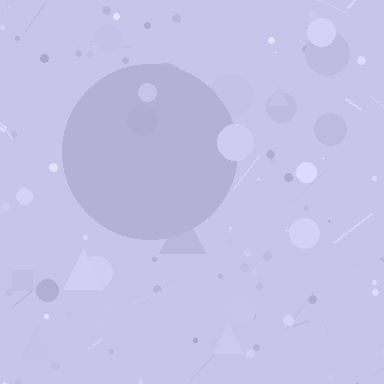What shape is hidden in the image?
A circle is hidden in the image.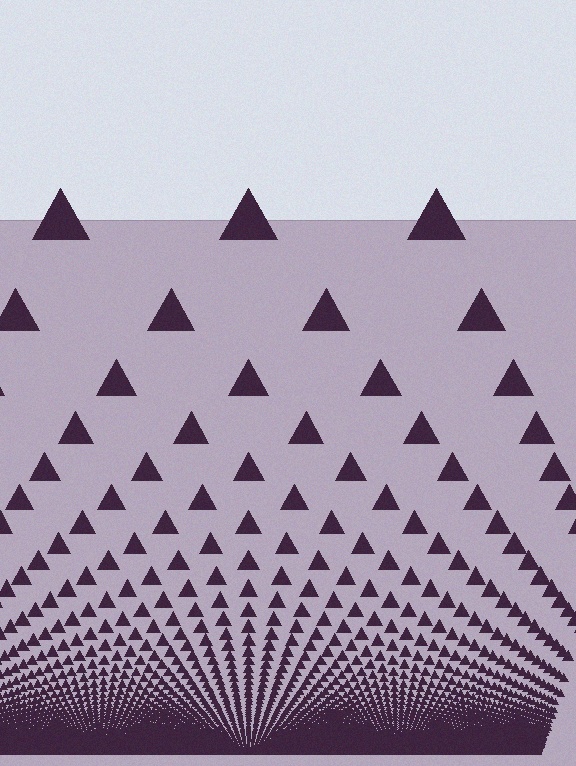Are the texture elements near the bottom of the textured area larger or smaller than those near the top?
Smaller. The gradient is inverted — elements near the bottom are smaller and denser.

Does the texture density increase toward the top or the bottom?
Density increases toward the bottom.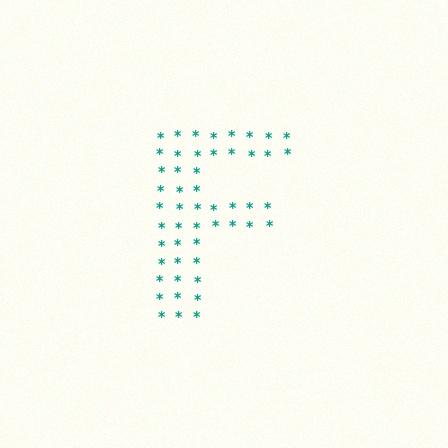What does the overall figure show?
The overall figure shows the letter F.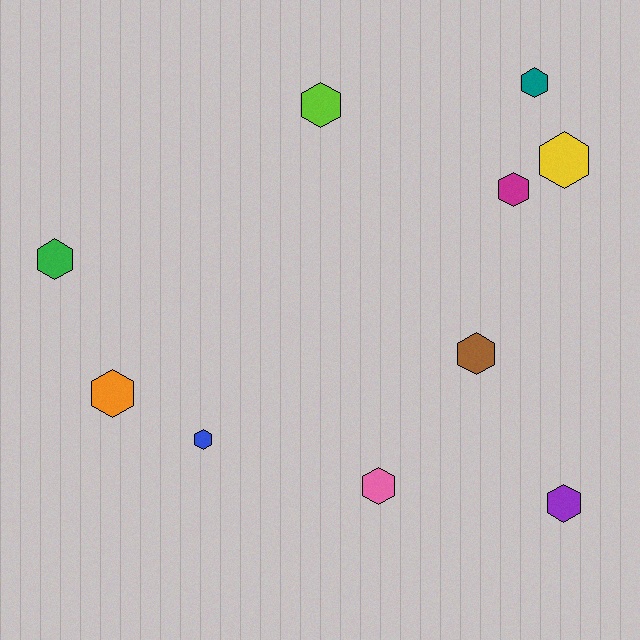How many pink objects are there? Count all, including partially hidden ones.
There is 1 pink object.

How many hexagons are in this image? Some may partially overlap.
There are 10 hexagons.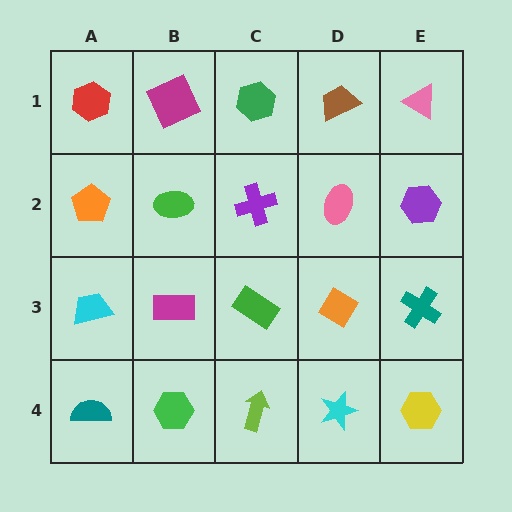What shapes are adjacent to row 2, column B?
A magenta square (row 1, column B), a magenta rectangle (row 3, column B), an orange pentagon (row 2, column A), a purple cross (row 2, column C).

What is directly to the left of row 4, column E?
A cyan star.